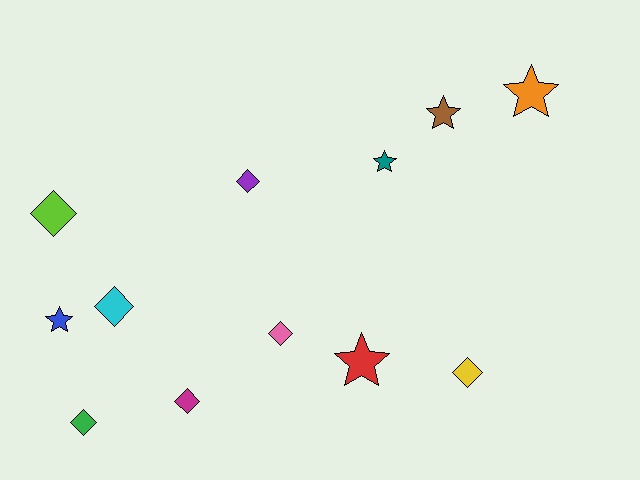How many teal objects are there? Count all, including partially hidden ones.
There is 1 teal object.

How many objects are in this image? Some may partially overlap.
There are 12 objects.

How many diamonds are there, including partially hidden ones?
There are 7 diamonds.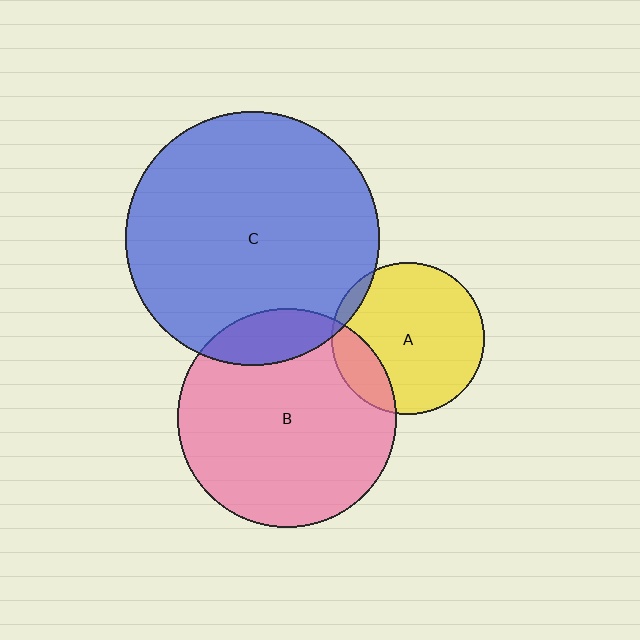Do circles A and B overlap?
Yes.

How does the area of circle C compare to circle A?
Approximately 2.8 times.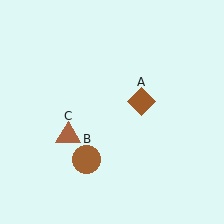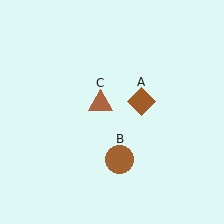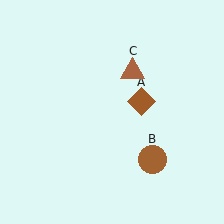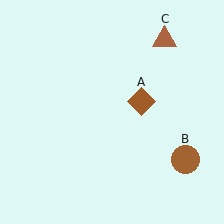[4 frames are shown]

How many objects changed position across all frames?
2 objects changed position: brown circle (object B), brown triangle (object C).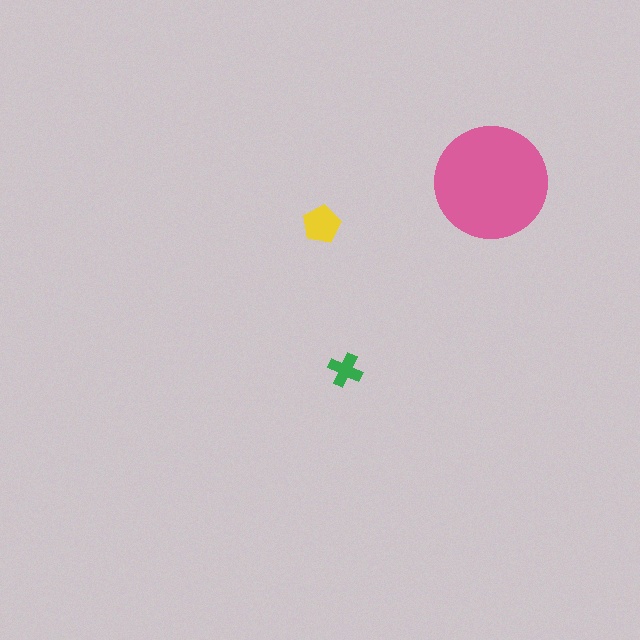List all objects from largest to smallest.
The pink circle, the yellow pentagon, the green cross.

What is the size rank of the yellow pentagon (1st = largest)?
2nd.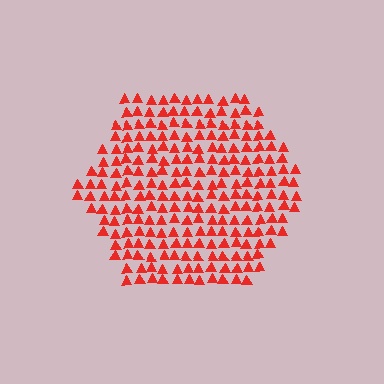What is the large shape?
The large shape is a hexagon.